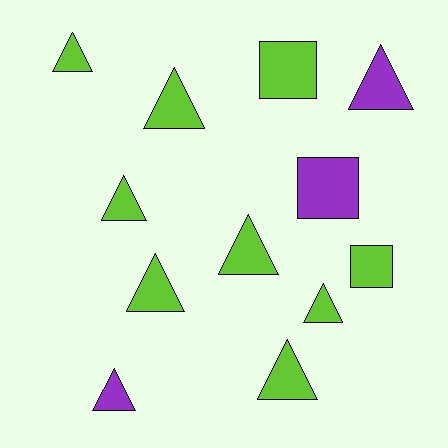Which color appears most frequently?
Lime, with 9 objects.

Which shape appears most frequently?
Triangle, with 9 objects.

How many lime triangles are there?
There are 7 lime triangles.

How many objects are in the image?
There are 12 objects.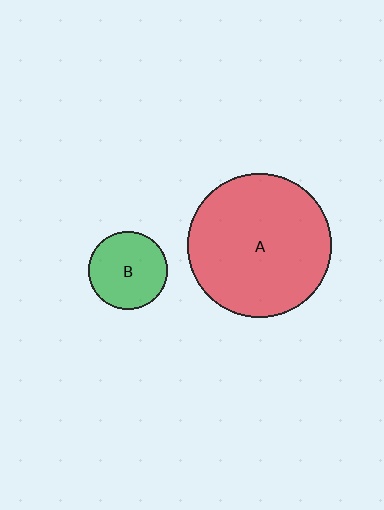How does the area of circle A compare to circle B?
Approximately 3.4 times.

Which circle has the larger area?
Circle A (red).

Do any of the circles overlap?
No, none of the circles overlap.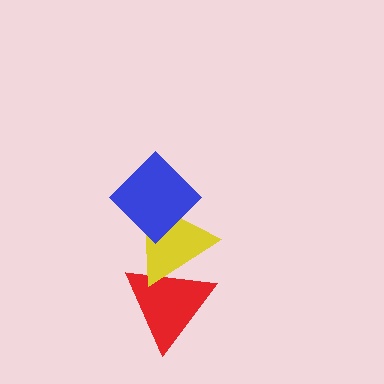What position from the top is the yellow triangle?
The yellow triangle is 2nd from the top.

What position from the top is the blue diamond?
The blue diamond is 1st from the top.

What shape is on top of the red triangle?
The yellow triangle is on top of the red triangle.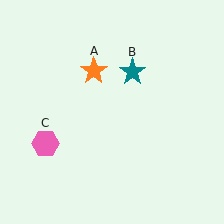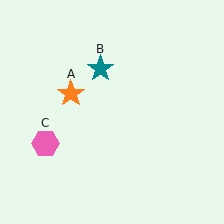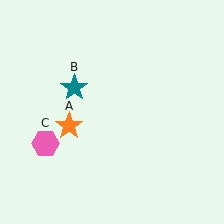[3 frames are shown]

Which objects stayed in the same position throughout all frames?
Pink hexagon (object C) remained stationary.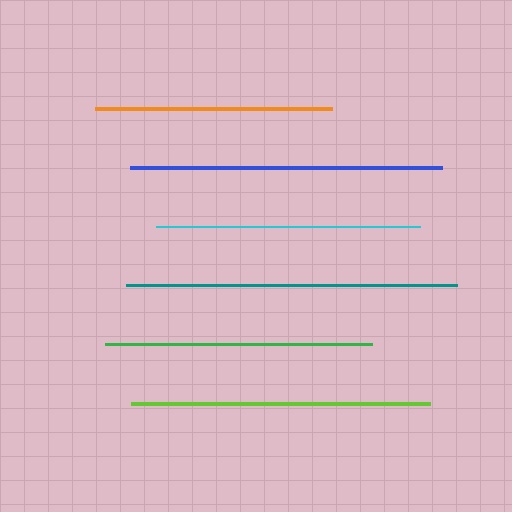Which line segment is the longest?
The teal line is the longest at approximately 331 pixels.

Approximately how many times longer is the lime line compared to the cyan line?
The lime line is approximately 1.1 times the length of the cyan line.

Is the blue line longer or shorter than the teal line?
The teal line is longer than the blue line.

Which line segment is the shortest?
The orange line is the shortest at approximately 237 pixels.